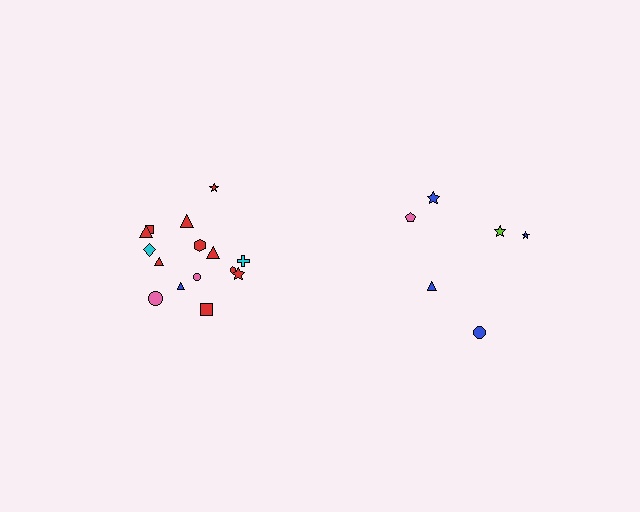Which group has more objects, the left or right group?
The left group.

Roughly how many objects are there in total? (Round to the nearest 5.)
Roughly 20 objects in total.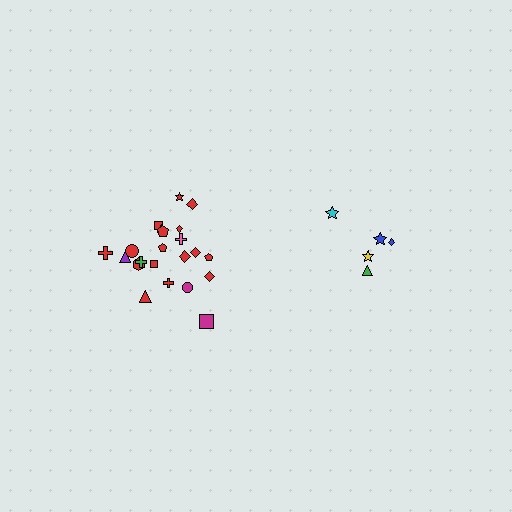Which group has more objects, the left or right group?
The left group.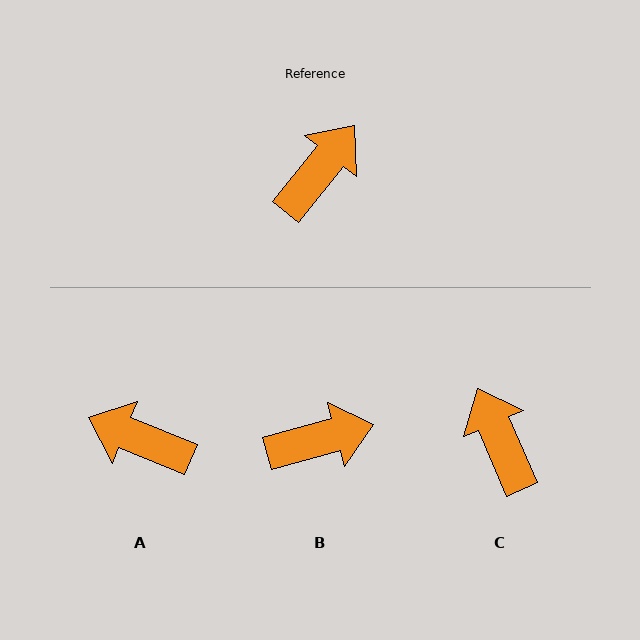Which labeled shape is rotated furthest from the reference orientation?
A, about 107 degrees away.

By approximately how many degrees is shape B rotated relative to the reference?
Approximately 35 degrees clockwise.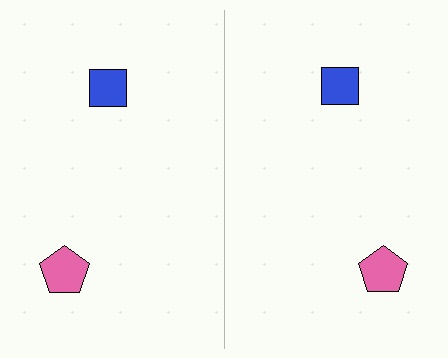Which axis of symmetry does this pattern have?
The pattern has a vertical axis of symmetry running through the center of the image.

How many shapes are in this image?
There are 4 shapes in this image.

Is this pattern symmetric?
Yes, this pattern has bilateral (reflection) symmetry.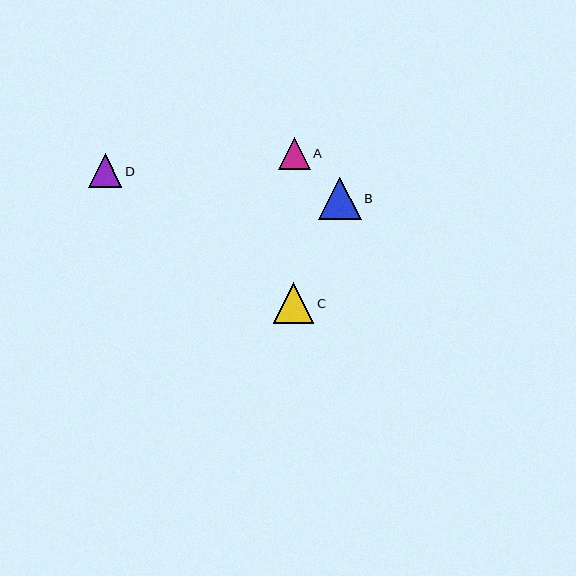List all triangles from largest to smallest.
From largest to smallest: B, C, D, A.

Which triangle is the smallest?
Triangle A is the smallest with a size of approximately 32 pixels.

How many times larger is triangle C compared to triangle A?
Triangle C is approximately 1.3 times the size of triangle A.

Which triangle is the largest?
Triangle B is the largest with a size of approximately 42 pixels.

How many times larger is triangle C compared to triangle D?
Triangle C is approximately 1.2 times the size of triangle D.